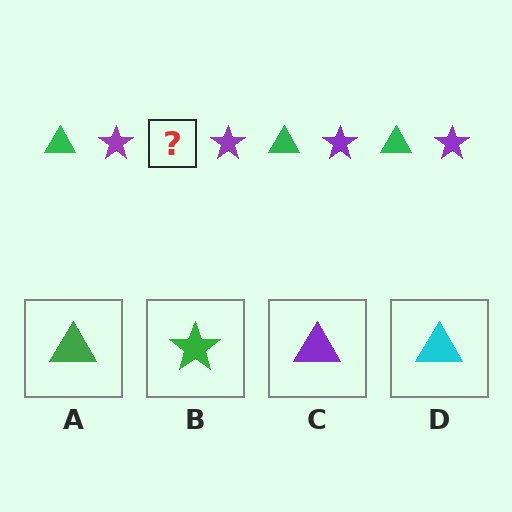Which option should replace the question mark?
Option A.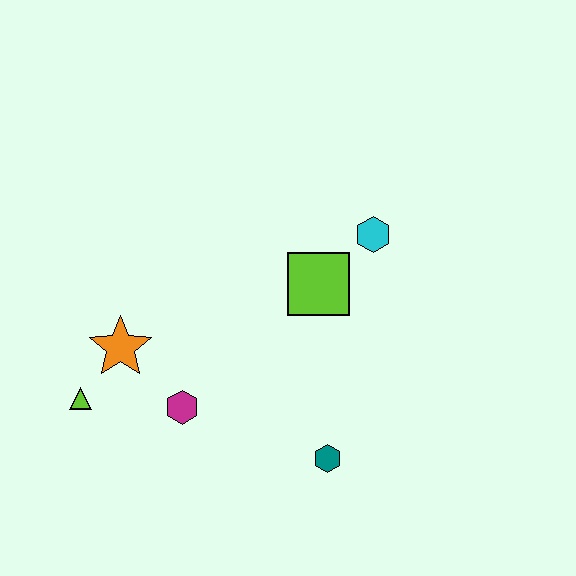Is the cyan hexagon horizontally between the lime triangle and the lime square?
No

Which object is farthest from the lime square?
The lime triangle is farthest from the lime square.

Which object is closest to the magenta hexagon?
The orange star is closest to the magenta hexagon.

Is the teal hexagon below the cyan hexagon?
Yes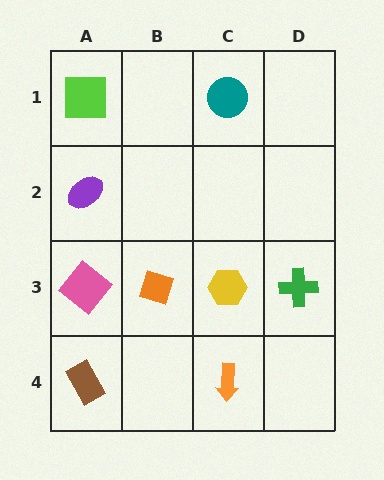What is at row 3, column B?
An orange diamond.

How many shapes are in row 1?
2 shapes.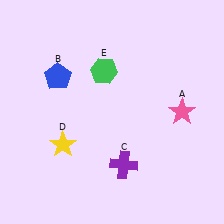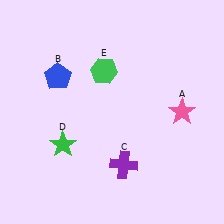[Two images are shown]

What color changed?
The star (D) changed from yellow in Image 1 to green in Image 2.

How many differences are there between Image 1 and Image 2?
There is 1 difference between the two images.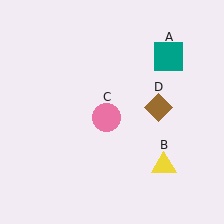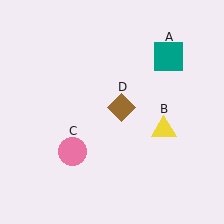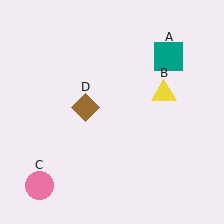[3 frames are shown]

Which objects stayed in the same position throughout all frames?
Teal square (object A) remained stationary.